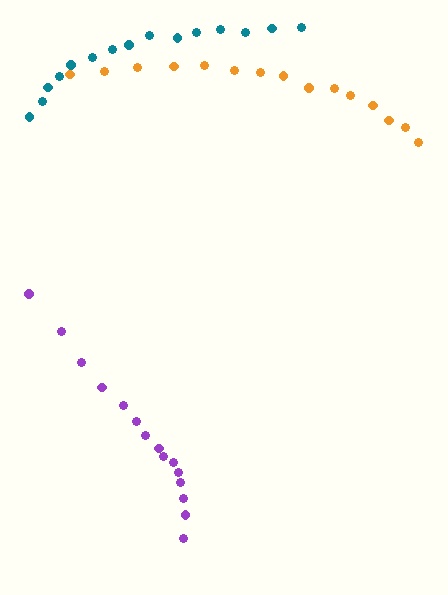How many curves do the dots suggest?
There are 3 distinct paths.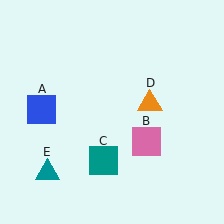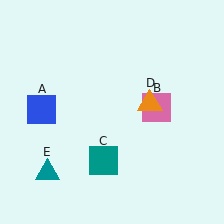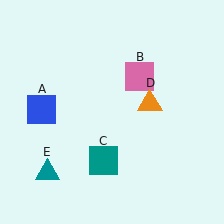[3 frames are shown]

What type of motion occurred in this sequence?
The pink square (object B) rotated counterclockwise around the center of the scene.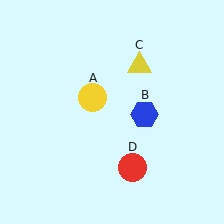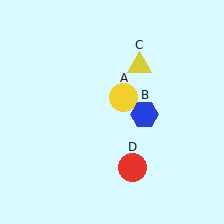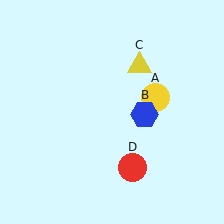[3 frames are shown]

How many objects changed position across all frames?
1 object changed position: yellow circle (object A).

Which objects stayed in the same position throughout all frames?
Blue hexagon (object B) and yellow triangle (object C) and red circle (object D) remained stationary.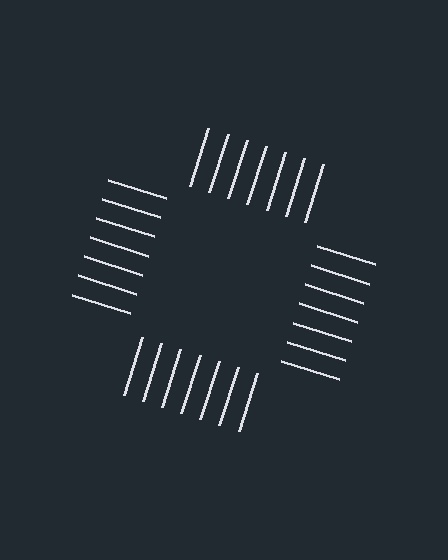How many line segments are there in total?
28 — 7 along each of the 4 edges.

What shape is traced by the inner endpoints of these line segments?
An illusory square — the line segments terminate on its edges but no continuous stroke is drawn.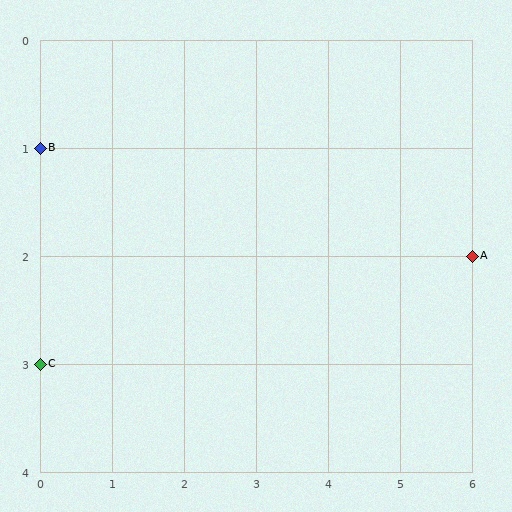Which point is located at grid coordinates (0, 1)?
Point B is at (0, 1).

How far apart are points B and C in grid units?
Points B and C are 2 rows apart.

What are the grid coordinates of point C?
Point C is at grid coordinates (0, 3).